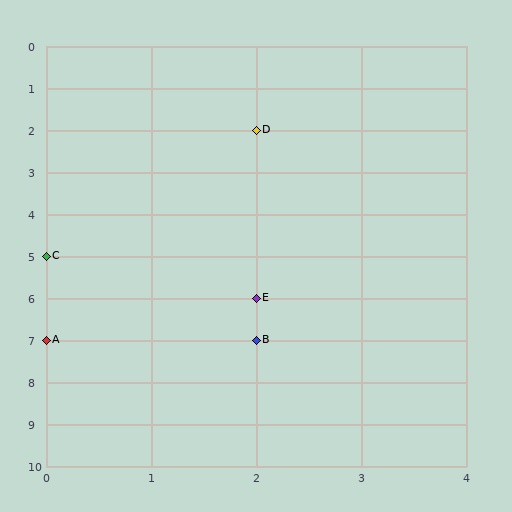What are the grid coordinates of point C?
Point C is at grid coordinates (0, 5).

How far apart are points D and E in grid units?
Points D and E are 4 rows apart.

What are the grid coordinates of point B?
Point B is at grid coordinates (2, 7).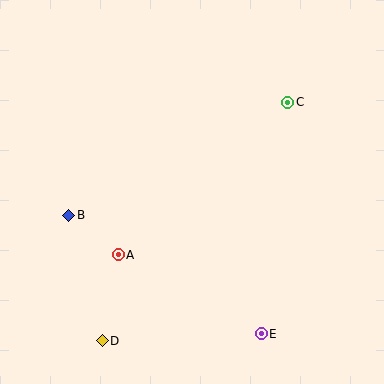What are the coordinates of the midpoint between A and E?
The midpoint between A and E is at (190, 294).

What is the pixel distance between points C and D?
The distance between C and D is 302 pixels.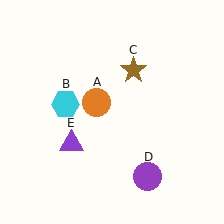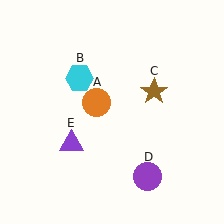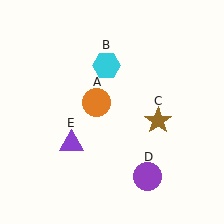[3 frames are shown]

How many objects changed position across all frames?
2 objects changed position: cyan hexagon (object B), brown star (object C).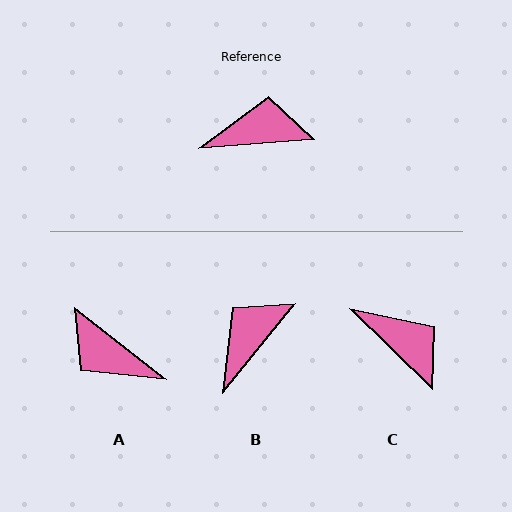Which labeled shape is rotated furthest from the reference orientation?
A, about 138 degrees away.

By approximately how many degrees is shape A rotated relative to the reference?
Approximately 138 degrees counter-clockwise.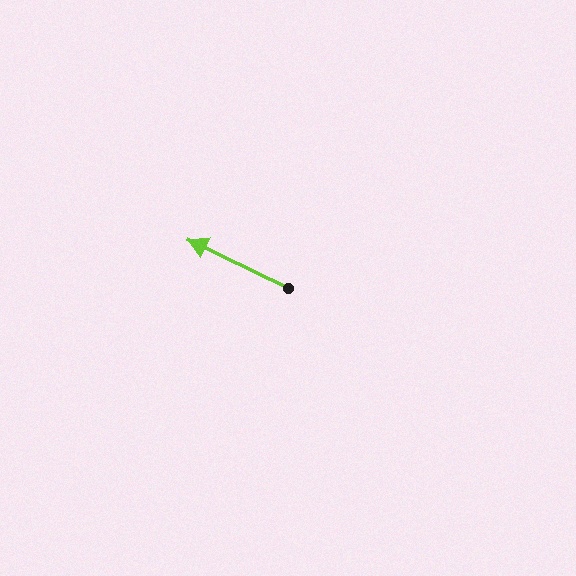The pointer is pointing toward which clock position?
Roughly 10 o'clock.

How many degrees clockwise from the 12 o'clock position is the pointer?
Approximately 296 degrees.